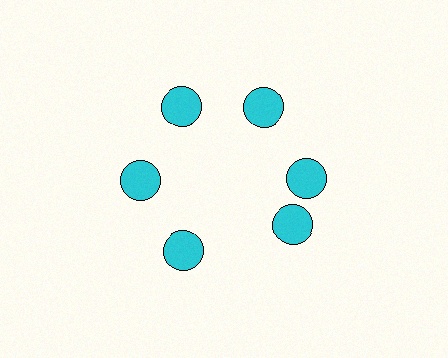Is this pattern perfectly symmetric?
No. The 6 cyan circles are arranged in a ring, but one element near the 5 o'clock position is rotated out of alignment along the ring, breaking the 6-fold rotational symmetry.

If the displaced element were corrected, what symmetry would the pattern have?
It would have 6-fold rotational symmetry — the pattern would map onto itself every 60 degrees.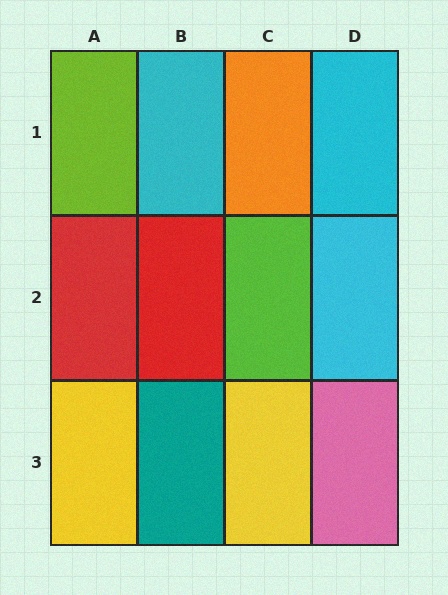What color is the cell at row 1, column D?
Cyan.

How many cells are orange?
1 cell is orange.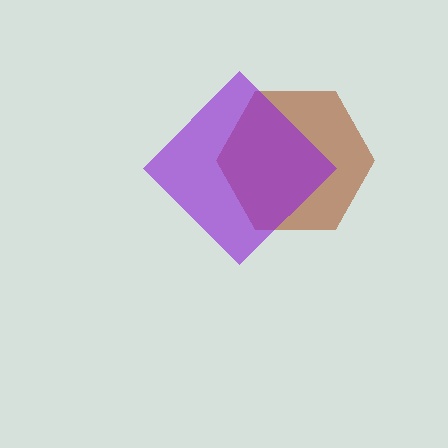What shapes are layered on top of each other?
The layered shapes are: a brown hexagon, a purple diamond.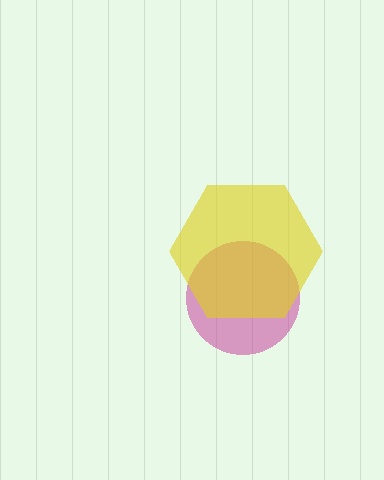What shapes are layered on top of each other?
The layered shapes are: a magenta circle, a yellow hexagon.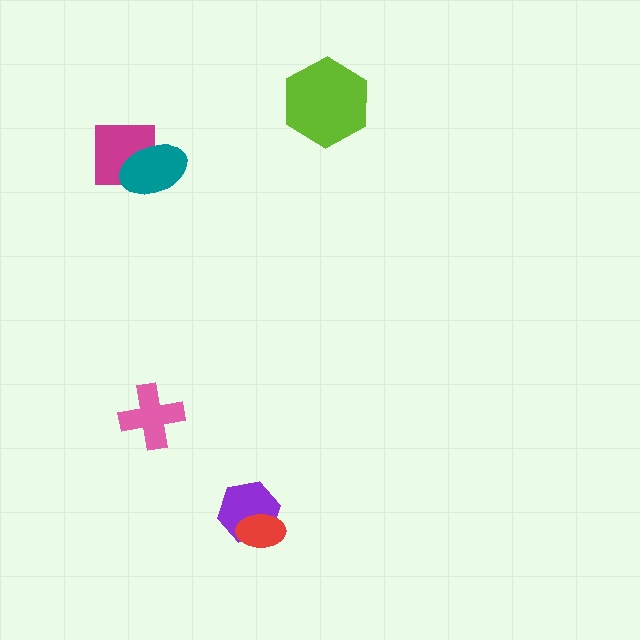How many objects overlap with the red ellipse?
1 object overlaps with the red ellipse.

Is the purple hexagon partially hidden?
Yes, it is partially covered by another shape.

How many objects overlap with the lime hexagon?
0 objects overlap with the lime hexagon.